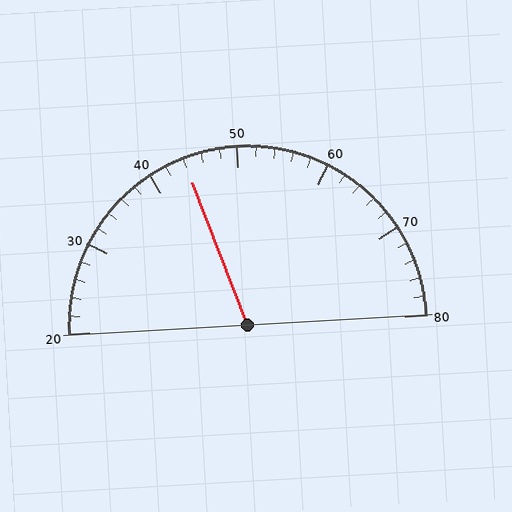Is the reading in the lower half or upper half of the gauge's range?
The reading is in the lower half of the range (20 to 80).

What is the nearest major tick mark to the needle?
The nearest major tick mark is 40.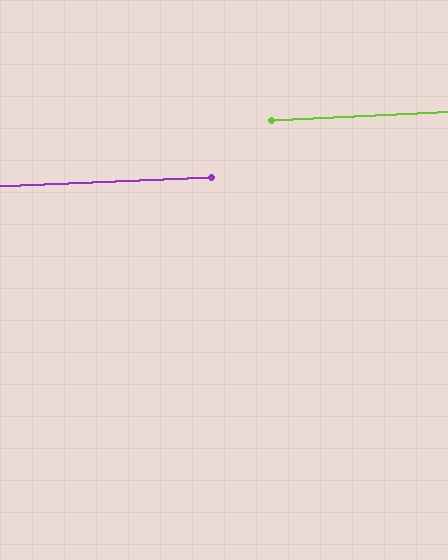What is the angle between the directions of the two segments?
Approximately 0 degrees.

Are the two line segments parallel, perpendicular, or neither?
Parallel — their directions differ by only 0.2°.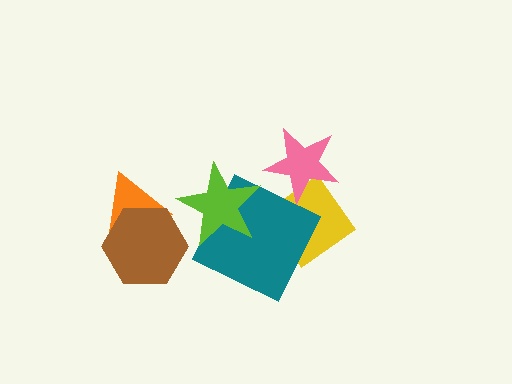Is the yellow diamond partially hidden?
Yes, it is partially covered by another shape.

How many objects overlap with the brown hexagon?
1 object overlaps with the brown hexagon.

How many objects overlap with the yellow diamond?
2 objects overlap with the yellow diamond.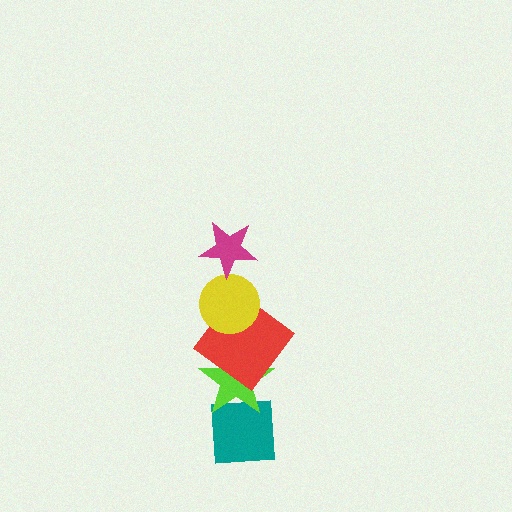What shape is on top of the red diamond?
The yellow circle is on top of the red diamond.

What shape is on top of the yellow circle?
The magenta star is on top of the yellow circle.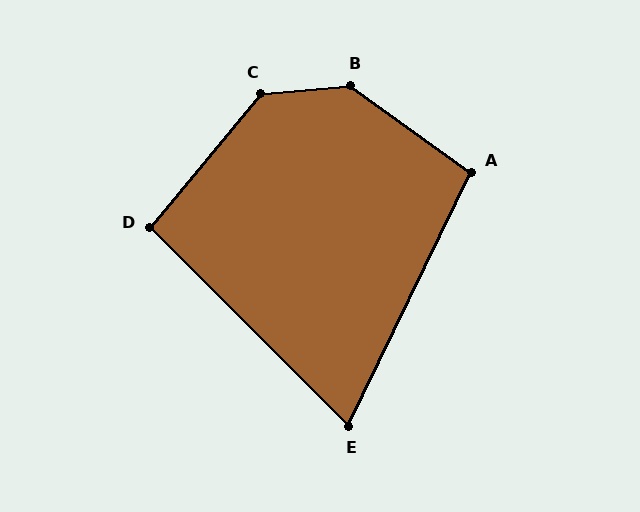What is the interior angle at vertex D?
Approximately 95 degrees (obtuse).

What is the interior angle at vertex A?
Approximately 100 degrees (obtuse).